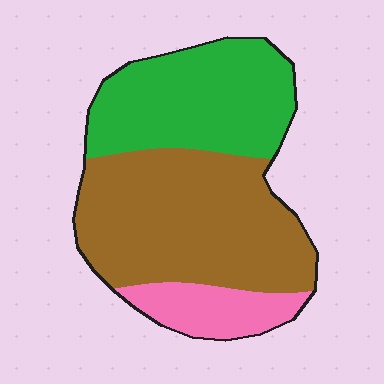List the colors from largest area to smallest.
From largest to smallest: brown, green, pink.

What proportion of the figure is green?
Green covers about 35% of the figure.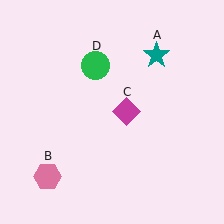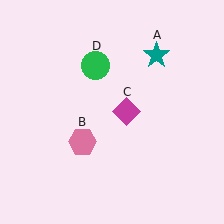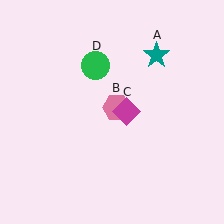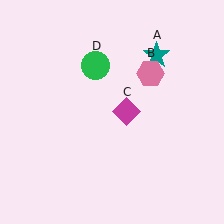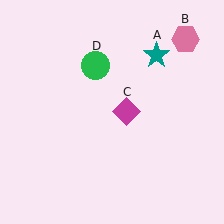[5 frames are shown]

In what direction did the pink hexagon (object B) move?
The pink hexagon (object B) moved up and to the right.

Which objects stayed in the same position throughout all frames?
Teal star (object A) and magenta diamond (object C) and green circle (object D) remained stationary.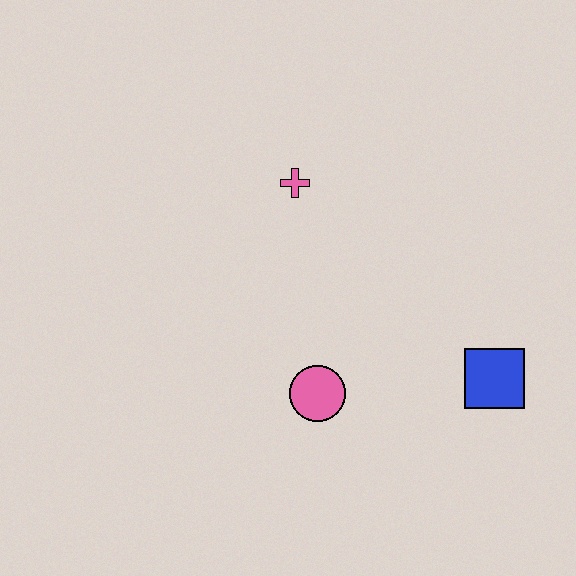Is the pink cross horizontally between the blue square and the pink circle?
No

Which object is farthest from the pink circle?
The pink cross is farthest from the pink circle.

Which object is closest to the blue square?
The pink circle is closest to the blue square.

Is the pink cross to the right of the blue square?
No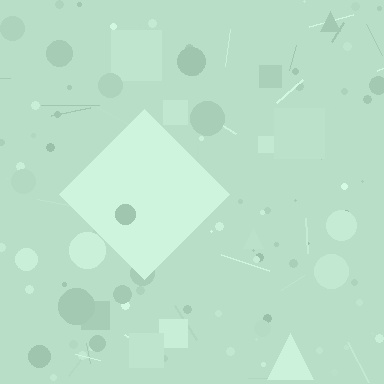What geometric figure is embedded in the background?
A diamond is embedded in the background.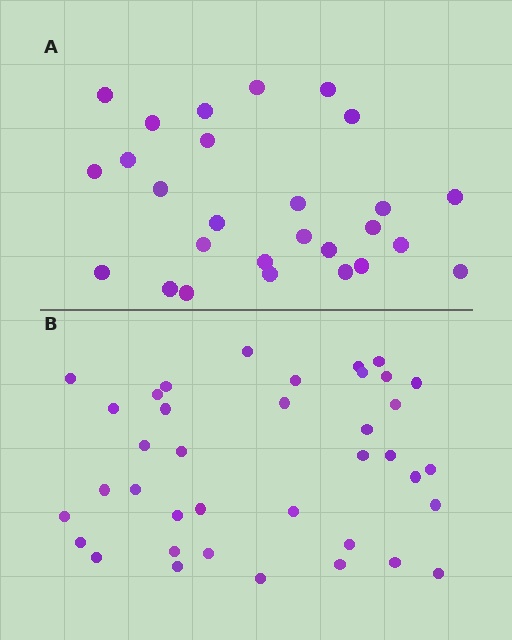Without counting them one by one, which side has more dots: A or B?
Region B (the bottom region) has more dots.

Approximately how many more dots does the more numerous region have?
Region B has roughly 12 or so more dots than region A.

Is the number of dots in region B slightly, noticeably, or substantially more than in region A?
Region B has noticeably more, but not dramatically so. The ratio is roughly 1.4 to 1.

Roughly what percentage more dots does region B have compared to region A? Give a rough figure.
About 40% more.